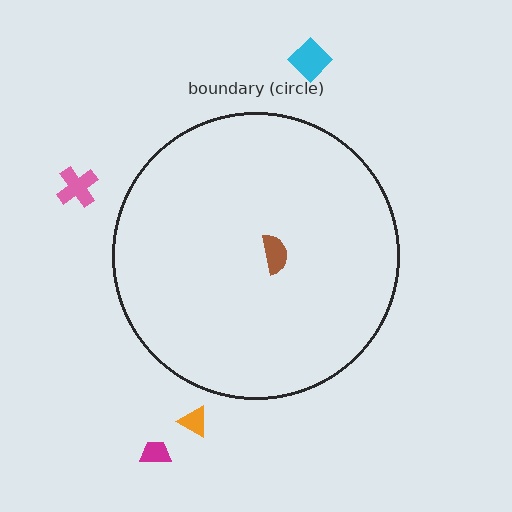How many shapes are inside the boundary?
1 inside, 4 outside.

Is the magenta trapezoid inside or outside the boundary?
Outside.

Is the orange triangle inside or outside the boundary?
Outside.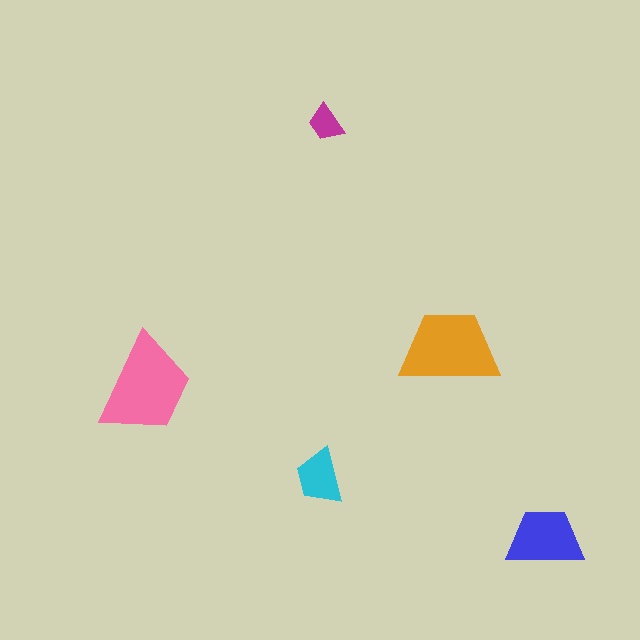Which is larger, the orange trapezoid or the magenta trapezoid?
The orange one.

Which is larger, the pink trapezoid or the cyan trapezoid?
The pink one.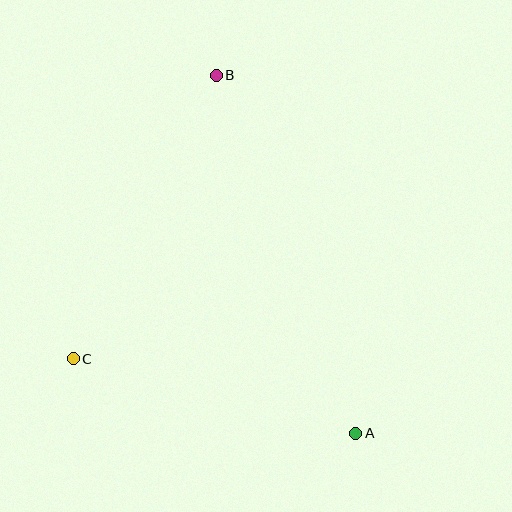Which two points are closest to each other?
Points A and C are closest to each other.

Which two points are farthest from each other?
Points A and B are farthest from each other.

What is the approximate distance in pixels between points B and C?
The distance between B and C is approximately 317 pixels.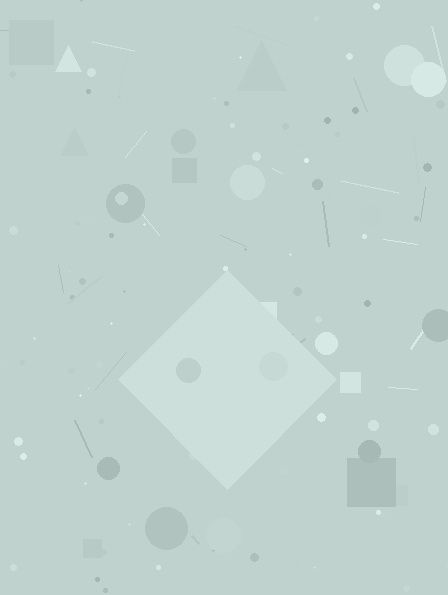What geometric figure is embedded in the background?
A diamond is embedded in the background.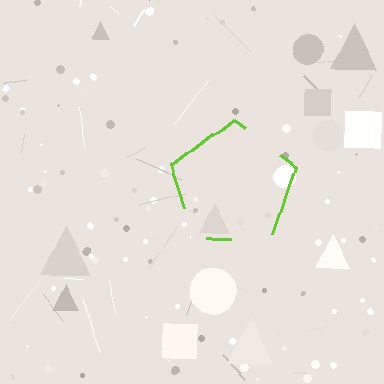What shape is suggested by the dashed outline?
The dashed outline suggests a pentagon.